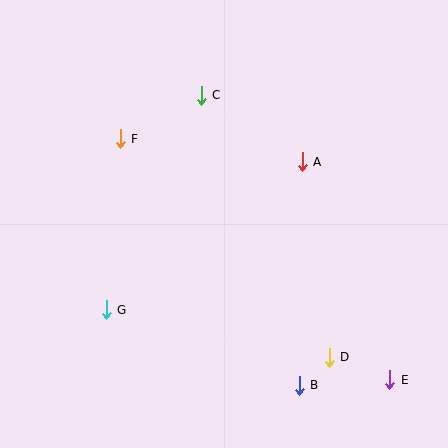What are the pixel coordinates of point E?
Point E is at (390, 380).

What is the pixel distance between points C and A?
The distance between C and A is 121 pixels.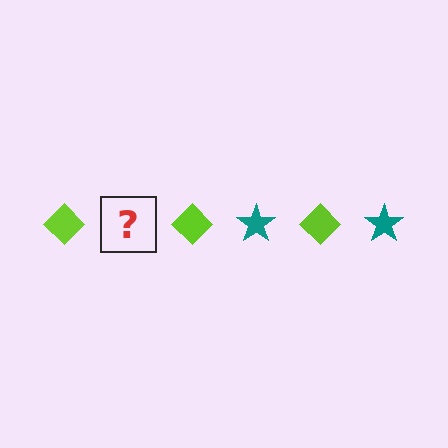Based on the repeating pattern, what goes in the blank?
The blank should be a teal star.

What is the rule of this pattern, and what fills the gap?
The rule is that the pattern alternates between lime diamond and teal star. The gap should be filled with a teal star.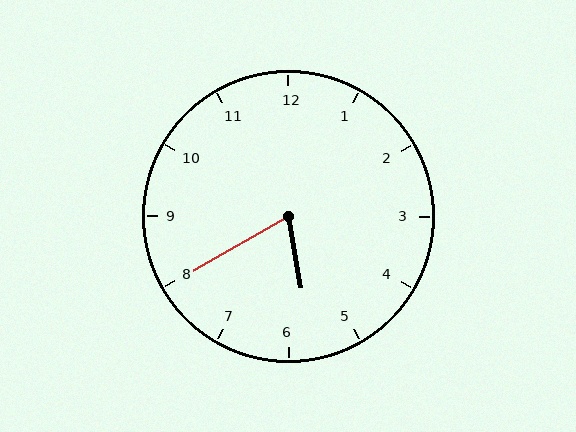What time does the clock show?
5:40.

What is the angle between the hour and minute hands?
Approximately 70 degrees.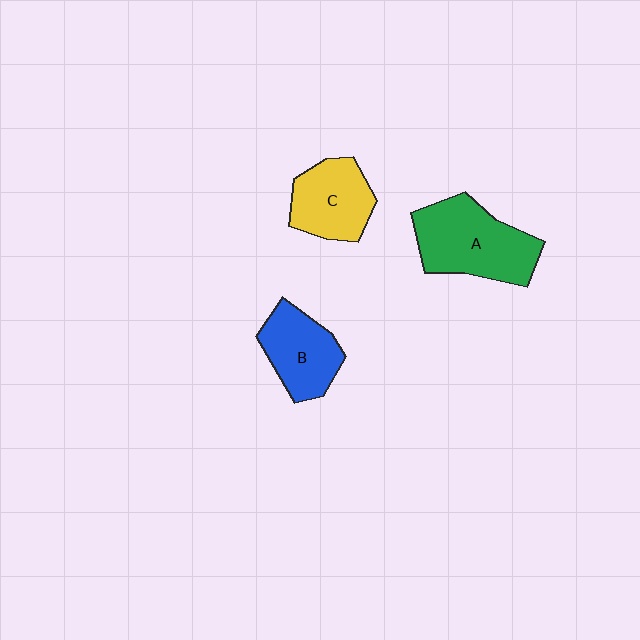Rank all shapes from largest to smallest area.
From largest to smallest: A (green), C (yellow), B (blue).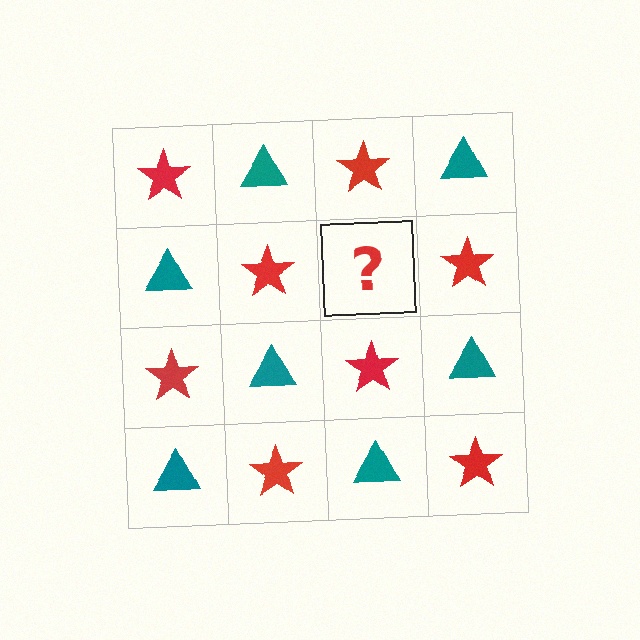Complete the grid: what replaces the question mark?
The question mark should be replaced with a teal triangle.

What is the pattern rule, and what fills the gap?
The rule is that it alternates red star and teal triangle in a checkerboard pattern. The gap should be filled with a teal triangle.